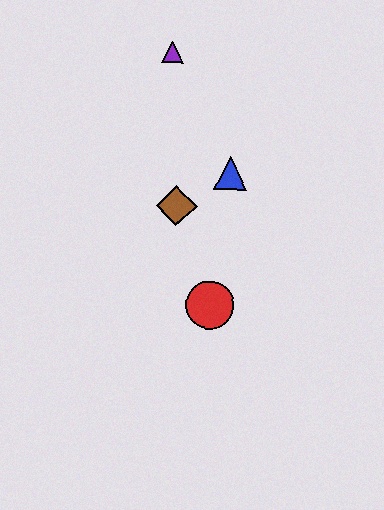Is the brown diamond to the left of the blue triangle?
Yes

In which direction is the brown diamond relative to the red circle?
The brown diamond is above the red circle.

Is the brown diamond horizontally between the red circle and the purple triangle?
Yes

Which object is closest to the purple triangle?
The blue triangle is closest to the purple triangle.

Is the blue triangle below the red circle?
No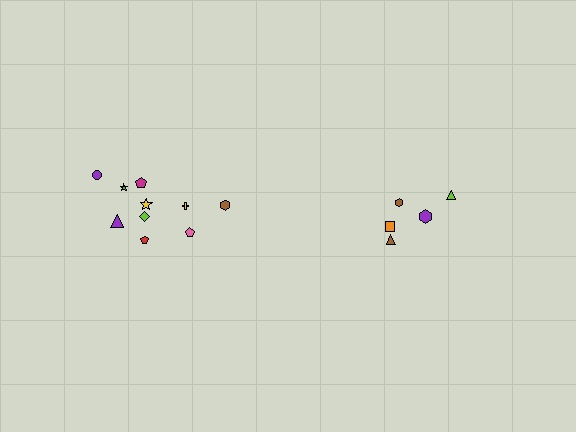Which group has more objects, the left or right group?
The left group.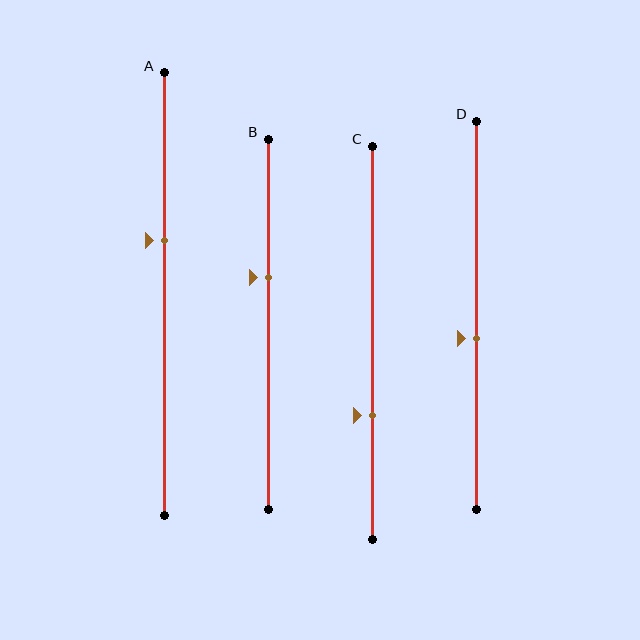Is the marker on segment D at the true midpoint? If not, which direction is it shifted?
No, the marker on segment D is shifted downward by about 6% of the segment length.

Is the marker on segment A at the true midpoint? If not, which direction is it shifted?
No, the marker on segment A is shifted upward by about 12% of the segment length.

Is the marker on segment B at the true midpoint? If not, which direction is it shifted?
No, the marker on segment B is shifted upward by about 13% of the segment length.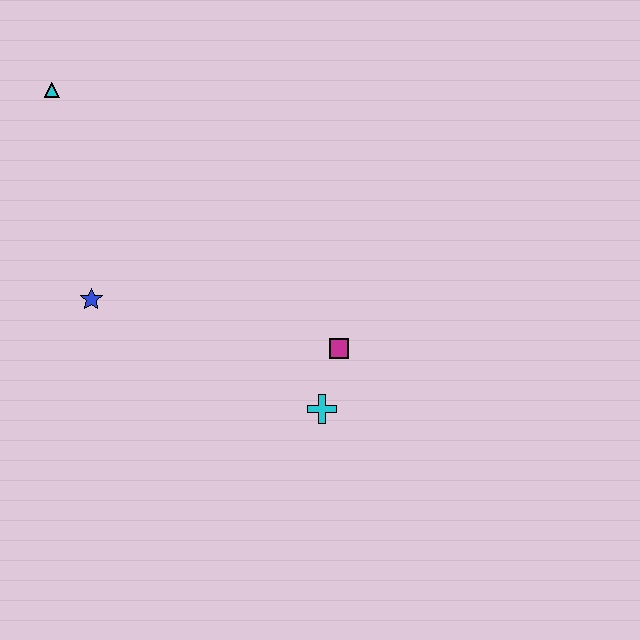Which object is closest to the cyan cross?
The magenta square is closest to the cyan cross.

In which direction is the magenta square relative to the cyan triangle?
The magenta square is to the right of the cyan triangle.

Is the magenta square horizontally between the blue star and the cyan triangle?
No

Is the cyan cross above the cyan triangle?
No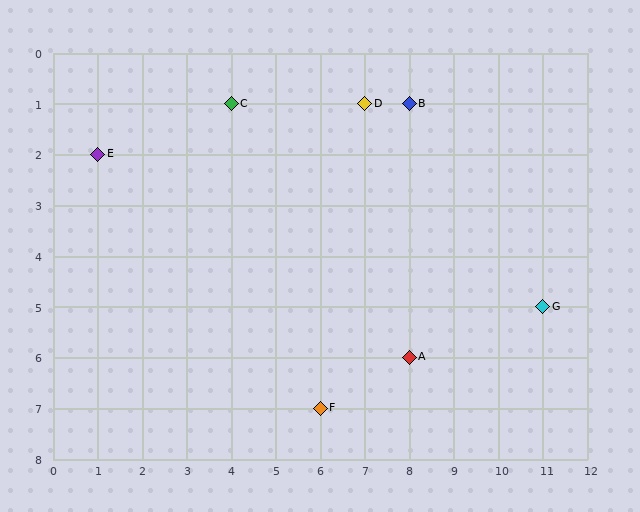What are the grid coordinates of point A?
Point A is at grid coordinates (8, 6).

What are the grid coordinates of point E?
Point E is at grid coordinates (1, 2).